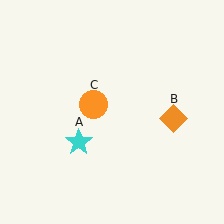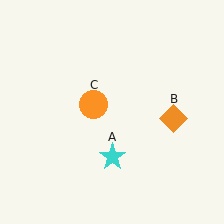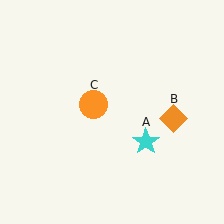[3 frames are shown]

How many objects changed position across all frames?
1 object changed position: cyan star (object A).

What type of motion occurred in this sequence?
The cyan star (object A) rotated counterclockwise around the center of the scene.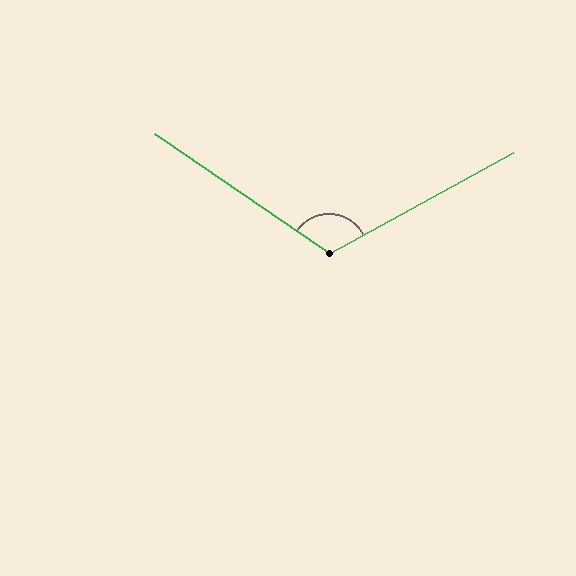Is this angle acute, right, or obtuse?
It is obtuse.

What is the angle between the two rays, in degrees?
Approximately 117 degrees.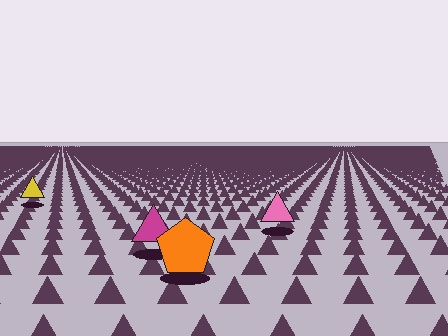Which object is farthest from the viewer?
The yellow triangle is farthest from the viewer. It appears smaller and the ground texture around it is denser.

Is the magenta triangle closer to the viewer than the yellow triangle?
Yes. The magenta triangle is closer — you can tell from the texture gradient: the ground texture is coarser near it.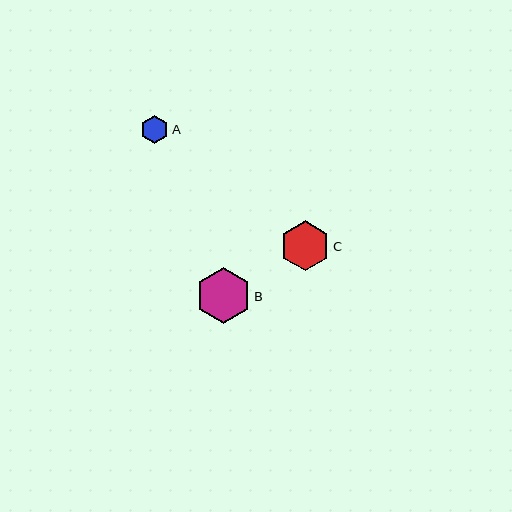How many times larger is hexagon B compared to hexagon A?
Hexagon B is approximately 2.0 times the size of hexagon A.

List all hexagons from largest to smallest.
From largest to smallest: B, C, A.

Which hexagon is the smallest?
Hexagon A is the smallest with a size of approximately 28 pixels.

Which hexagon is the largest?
Hexagon B is the largest with a size of approximately 56 pixels.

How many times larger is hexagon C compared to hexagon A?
Hexagon C is approximately 1.8 times the size of hexagon A.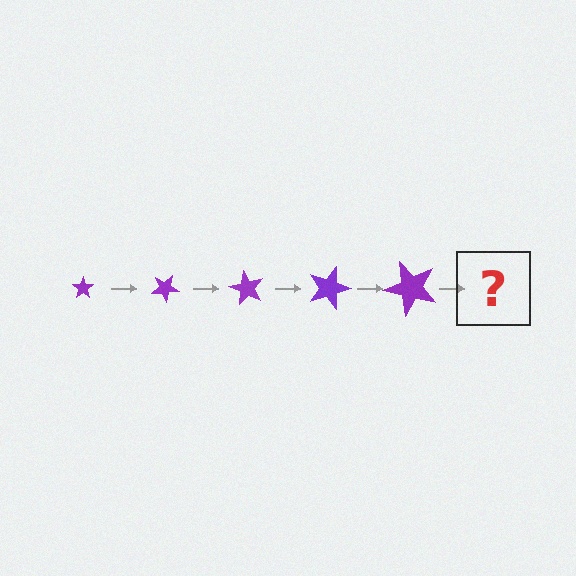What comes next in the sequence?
The next element should be a star, larger than the previous one and rotated 150 degrees from the start.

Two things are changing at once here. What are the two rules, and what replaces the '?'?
The two rules are that the star grows larger each step and it rotates 30 degrees each step. The '?' should be a star, larger than the previous one and rotated 150 degrees from the start.